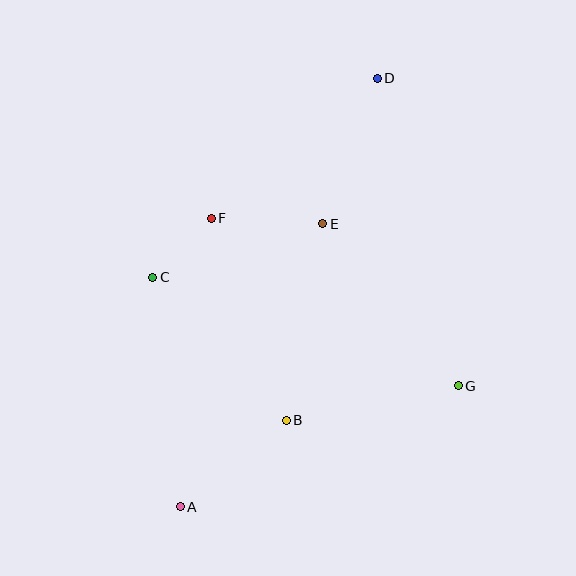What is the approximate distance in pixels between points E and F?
The distance between E and F is approximately 111 pixels.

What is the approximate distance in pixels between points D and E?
The distance between D and E is approximately 155 pixels.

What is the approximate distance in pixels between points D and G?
The distance between D and G is approximately 318 pixels.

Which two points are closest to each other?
Points C and F are closest to each other.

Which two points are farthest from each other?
Points A and D are farthest from each other.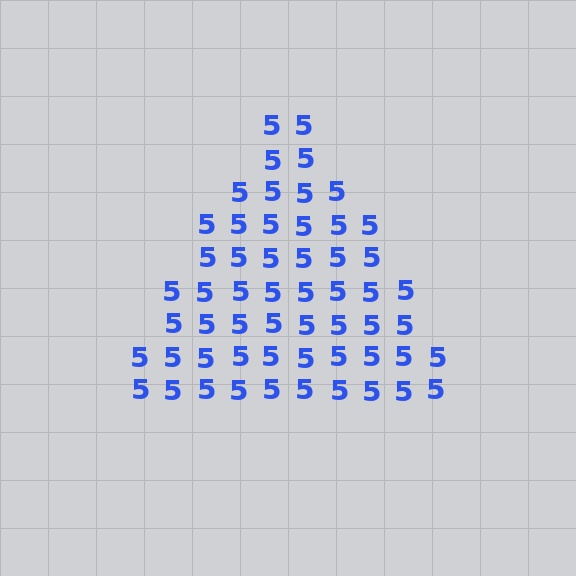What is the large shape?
The large shape is a triangle.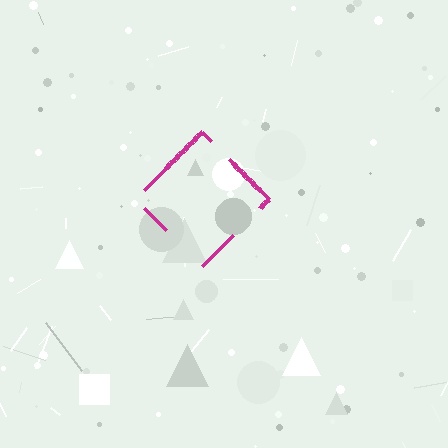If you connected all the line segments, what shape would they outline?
They would outline a diamond.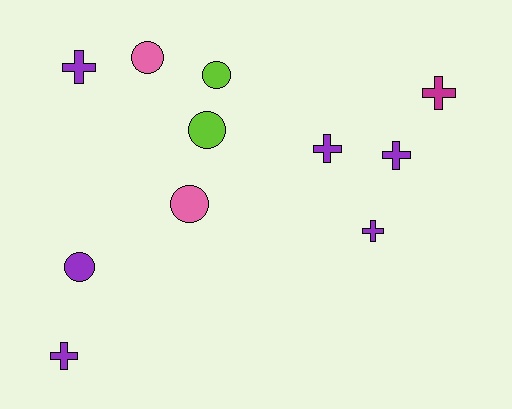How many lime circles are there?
There are 2 lime circles.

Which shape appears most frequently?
Cross, with 6 objects.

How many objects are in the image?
There are 11 objects.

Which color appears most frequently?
Purple, with 6 objects.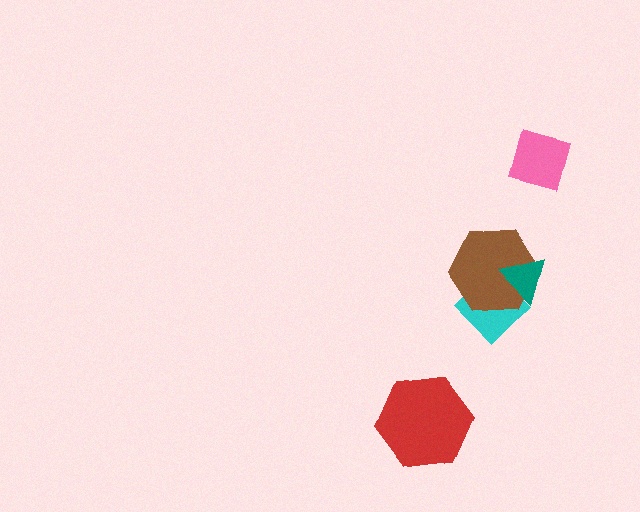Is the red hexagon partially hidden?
No, no other shape covers it.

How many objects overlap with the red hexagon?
0 objects overlap with the red hexagon.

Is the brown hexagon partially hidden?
Yes, it is partially covered by another shape.